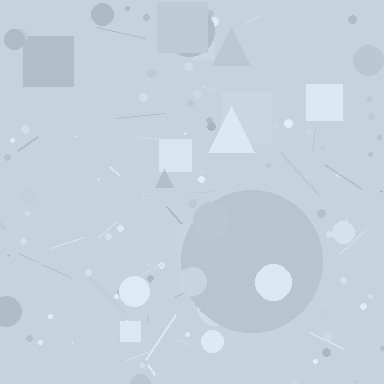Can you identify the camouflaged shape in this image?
The camouflaged shape is a circle.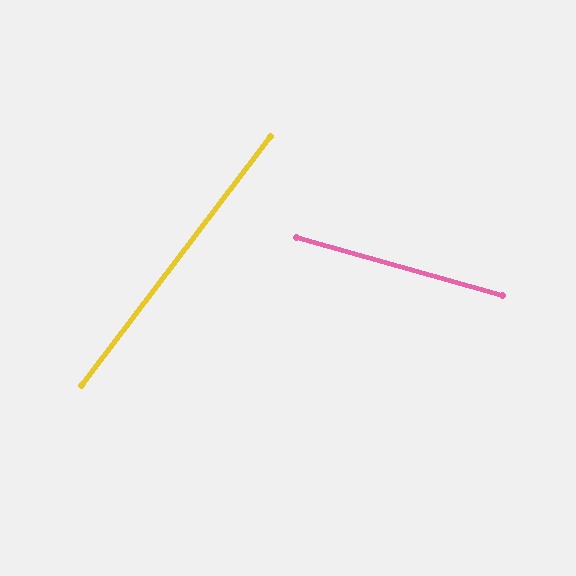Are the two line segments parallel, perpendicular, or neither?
Neither parallel nor perpendicular — they differ by about 68°.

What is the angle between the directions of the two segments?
Approximately 68 degrees.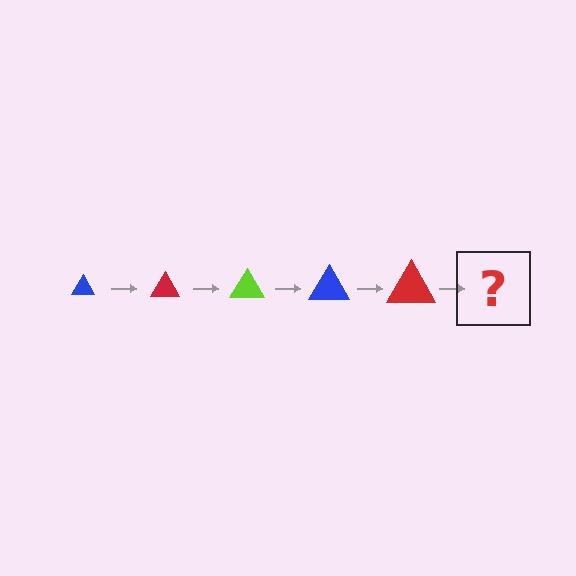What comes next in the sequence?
The next element should be a lime triangle, larger than the previous one.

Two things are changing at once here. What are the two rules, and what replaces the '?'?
The two rules are that the triangle grows larger each step and the color cycles through blue, red, and lime. The '?' should be a lime triangle, larger than the previous one.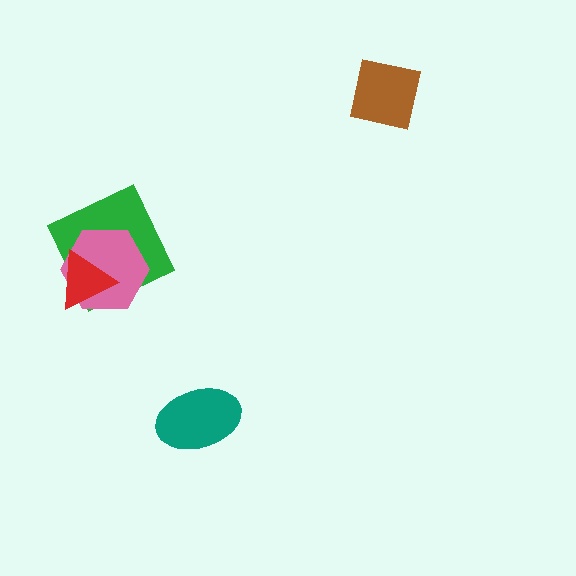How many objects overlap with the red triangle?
2 objects overlap with the red triangle.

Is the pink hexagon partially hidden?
Yes, it is partially covered by another shape.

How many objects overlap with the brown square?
0 objects overlap with the brown square.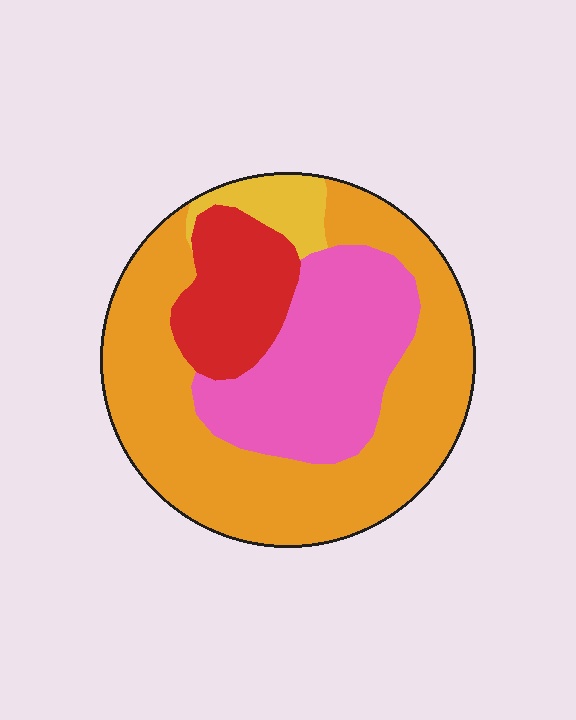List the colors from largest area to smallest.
From largest to smallest: orange, pink, red, yellow.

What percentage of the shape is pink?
Pink takes up between a sixth and a third of the shape.